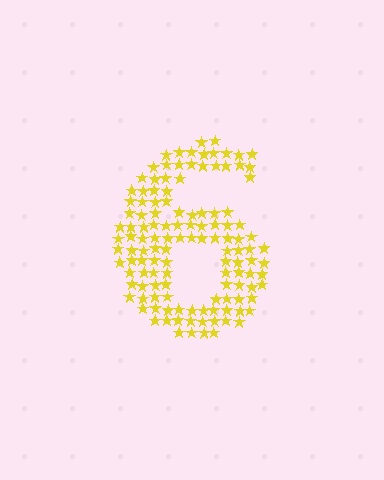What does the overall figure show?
The overall figure shows the digit 6.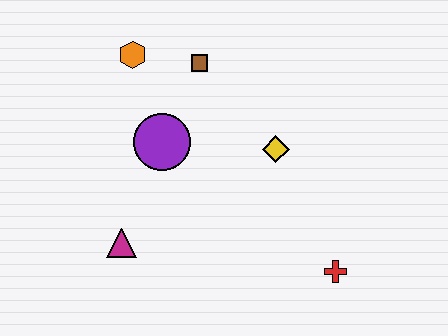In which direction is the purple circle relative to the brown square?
The purple circle is below the brown square.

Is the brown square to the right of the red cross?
No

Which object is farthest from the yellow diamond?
The magenta triangle is farthest from the yellow diamond.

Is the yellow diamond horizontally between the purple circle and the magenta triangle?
No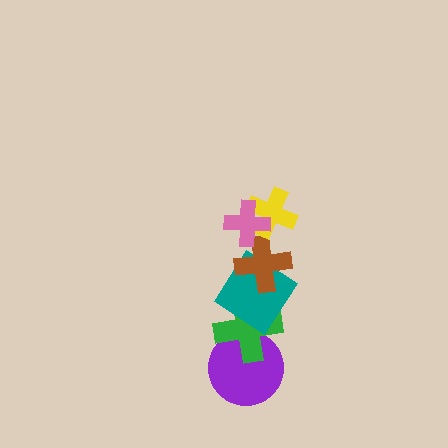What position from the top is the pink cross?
The pink cross is 1st from the top.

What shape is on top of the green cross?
The teal diamond is on top of the green cross.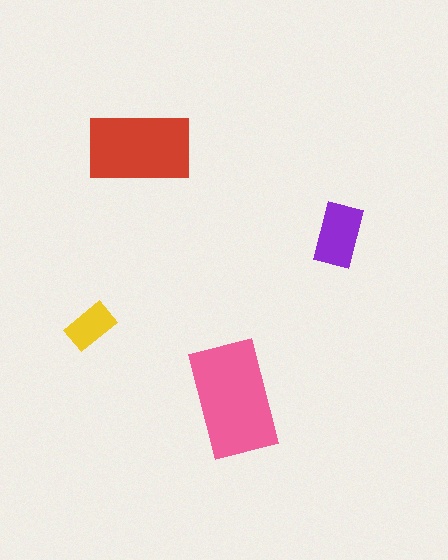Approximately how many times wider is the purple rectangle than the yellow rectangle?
About 1.5 times wider.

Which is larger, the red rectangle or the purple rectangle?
The red one.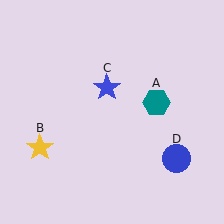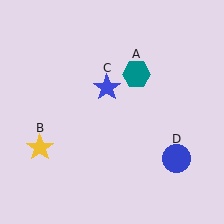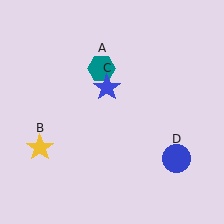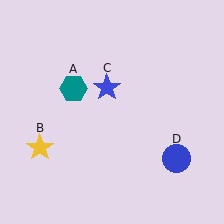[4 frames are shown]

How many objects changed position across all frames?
1 object changed position: teal hexagon (object A).